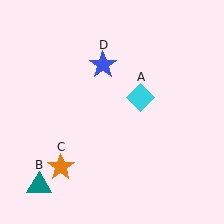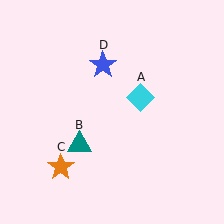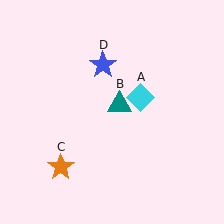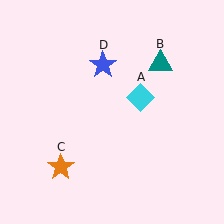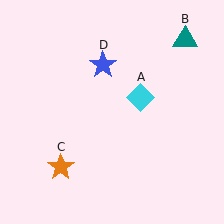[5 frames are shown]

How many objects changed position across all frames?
1 object changed position: teal triangle (object B).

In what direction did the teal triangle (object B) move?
The teal triangle (object B) moved up and to the right.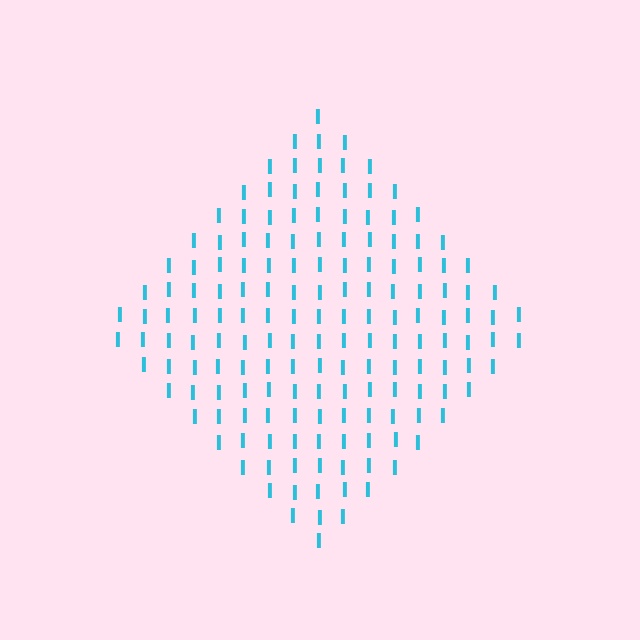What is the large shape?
The large shape is a diamond.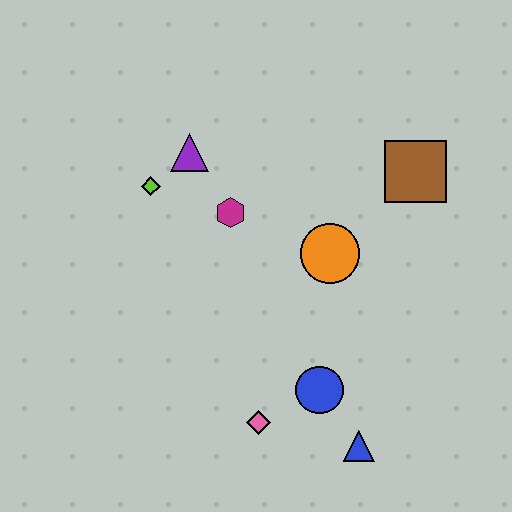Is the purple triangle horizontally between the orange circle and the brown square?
No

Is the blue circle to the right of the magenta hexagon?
Yes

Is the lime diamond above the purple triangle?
No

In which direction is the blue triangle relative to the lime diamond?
The blue triangle is below the lime diamond.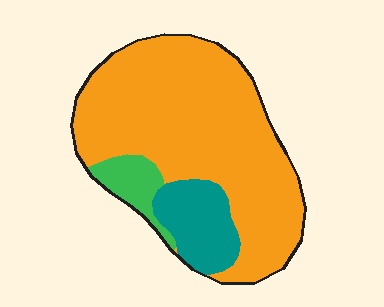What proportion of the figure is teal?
Teal covers roughly 15% of the figure.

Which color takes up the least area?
Green, at roughly 10%.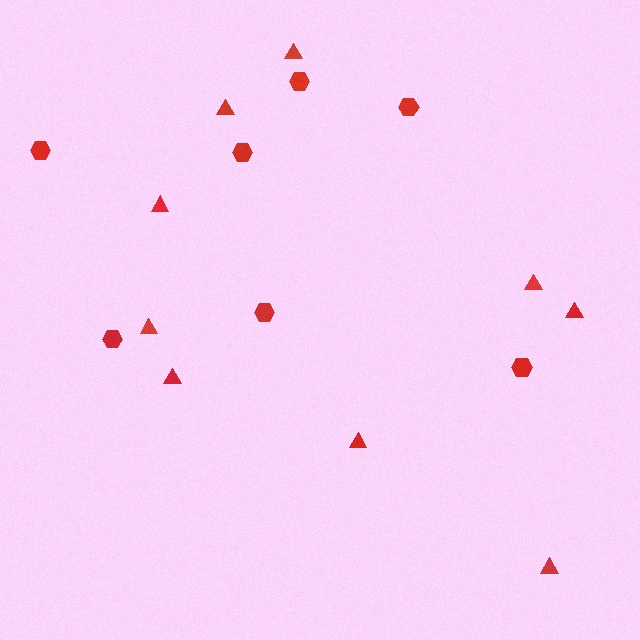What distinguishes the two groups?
There are 2 groups: one group of hexagons (7) and one group of triangles (9).